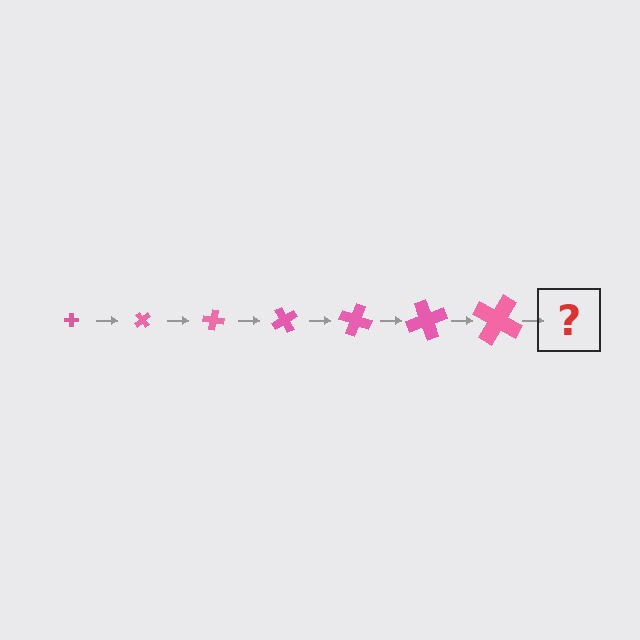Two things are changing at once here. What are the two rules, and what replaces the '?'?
The two rules are that the cross grows larger each step and it rotates 50 degrees each step. The '?' should be a cross, larger than the previous one and rotated 350 degrees from the start.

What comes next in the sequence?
The next element should be a cross, larger than the previous one and rotated 350 degrees from the start.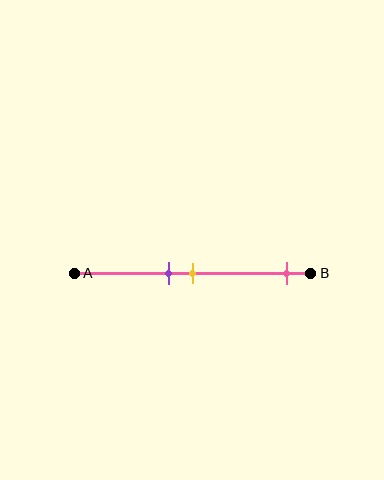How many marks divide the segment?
There are 3 marks dividing the segment.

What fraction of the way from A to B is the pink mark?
The pink mark is approximately 90% (0.9) of the way from A to B.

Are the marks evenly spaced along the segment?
No, the marks are not evenly spaced.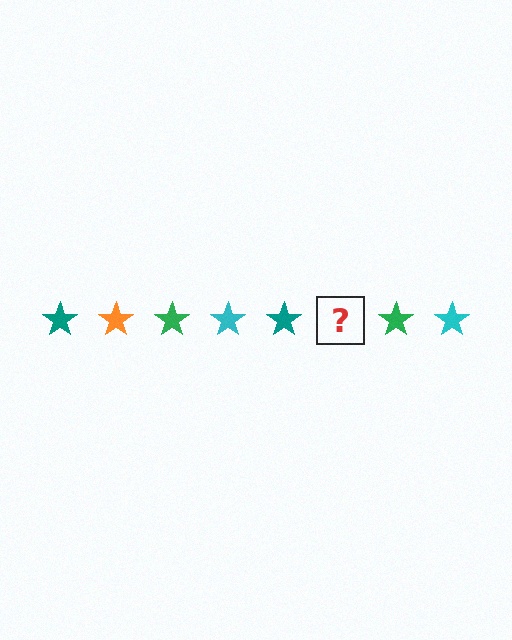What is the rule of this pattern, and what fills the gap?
The rule is that the pattern cycles through teal, orange, green, cyan stars. The gap should be filled with an orange star.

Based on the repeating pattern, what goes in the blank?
The blank should be an orange star.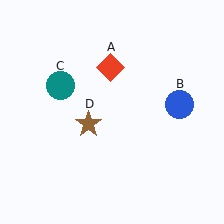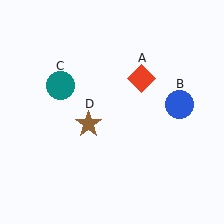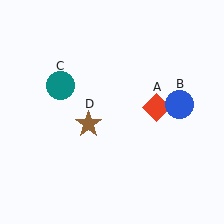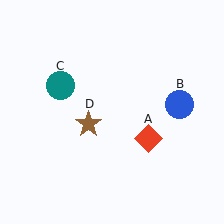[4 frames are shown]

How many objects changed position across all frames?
1 object changed position: red diamond (object A).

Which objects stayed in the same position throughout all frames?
Blue circle (object B) and teal circle (object C) and brown star (object D) remained stationary.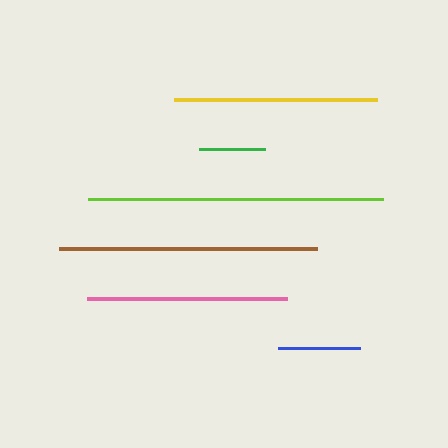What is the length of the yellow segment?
The yellow segment is approximately 203 pixels long.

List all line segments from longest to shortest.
From longest to shortest: lime, brown, yellow, pink, blue, green.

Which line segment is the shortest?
The green line is the shortest at approximately 66 pixels.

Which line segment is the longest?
The lime line is the longest at approximately 294 pixels.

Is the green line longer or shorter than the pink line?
The pink line is longer than the green line.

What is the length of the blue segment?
The blue segment is approximately 81 pixels long.